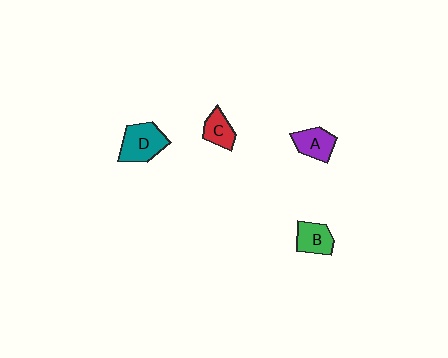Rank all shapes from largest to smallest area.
From largest to smallest: D (teal), A (purple), B (green), C (red).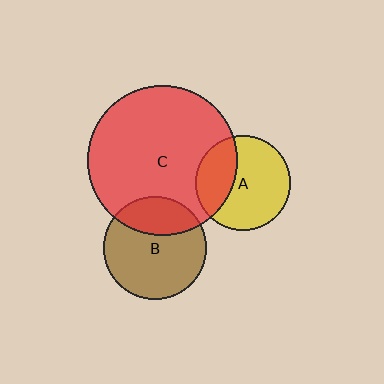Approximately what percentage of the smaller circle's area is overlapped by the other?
Approximately 30%.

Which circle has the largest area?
Circle C (red).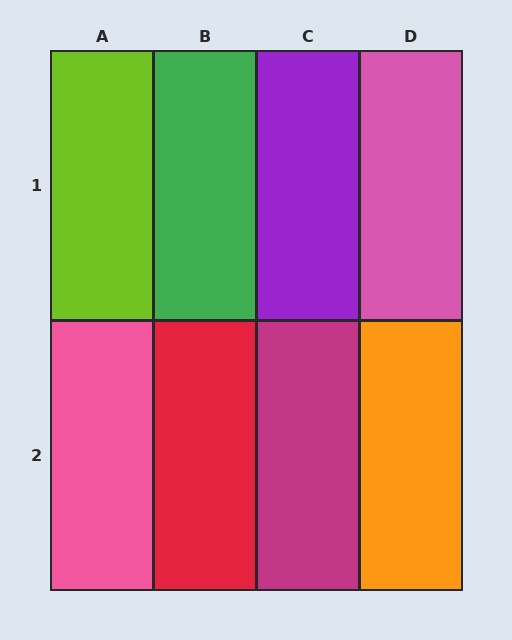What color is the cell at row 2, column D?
Orange.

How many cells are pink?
2 cells are pink.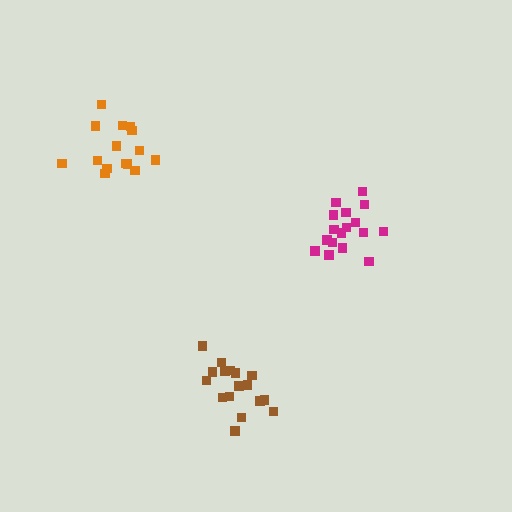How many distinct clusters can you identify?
There are 3 distinct clusters.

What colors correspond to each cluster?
The clusters are colored: brown, orange, magenta.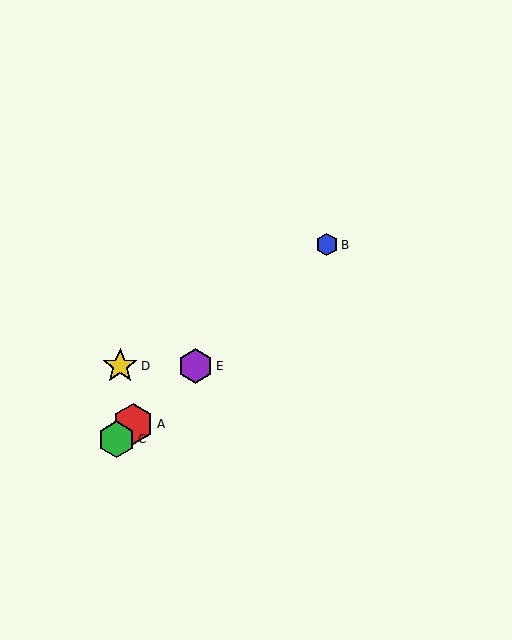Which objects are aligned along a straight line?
Objects A, B, C, E are aligned along a straight line.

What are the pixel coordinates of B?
Object B is at (327, 245).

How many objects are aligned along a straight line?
4 objects (A, B, C, E) are aligned along a straight line.